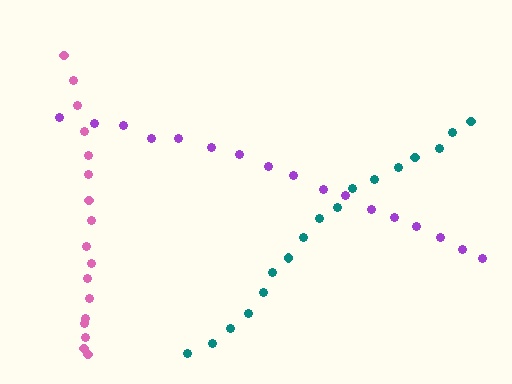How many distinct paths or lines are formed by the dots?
There are 3 distinct paths.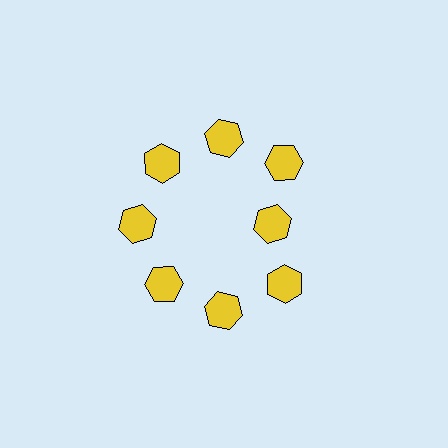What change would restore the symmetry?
The symmetry would be restored by moving it outward, back onto the ring so that all 8 hexagons sit at equal angles and equal distance from the center.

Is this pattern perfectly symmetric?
No. The 8 yellow hexagons are arranged in a ring, but one element near the 3 o'clock position is pulled inward toward the center, breaking the 8-fold rotational symmetry.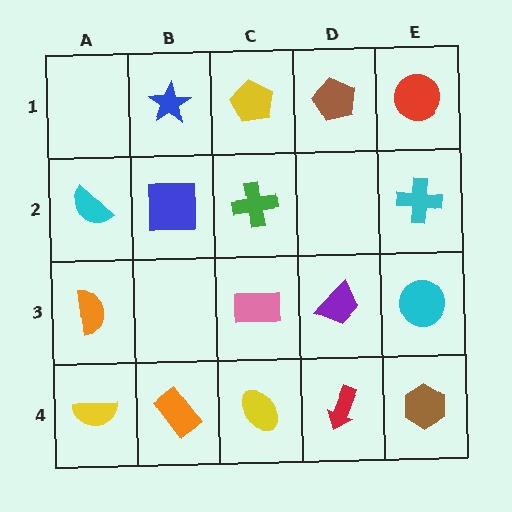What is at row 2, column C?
A green cross.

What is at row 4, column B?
An orange rectangle.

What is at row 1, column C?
A yellow pentagon.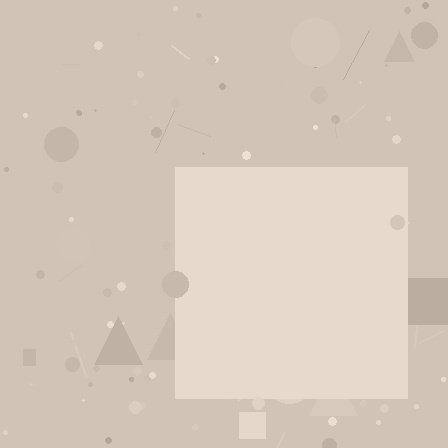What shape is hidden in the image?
A square is hidden in the image.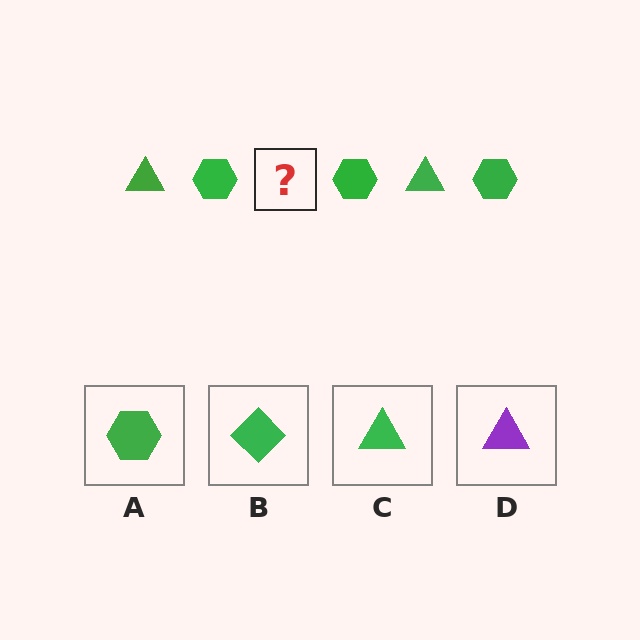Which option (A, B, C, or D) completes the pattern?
C.